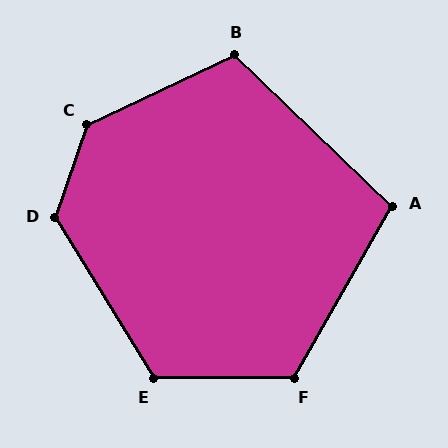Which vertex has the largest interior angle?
C, at approximately 134 degrees.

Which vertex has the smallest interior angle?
A, at approximately 104 degrees.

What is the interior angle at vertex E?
Approximately 122 degrees (obtuse).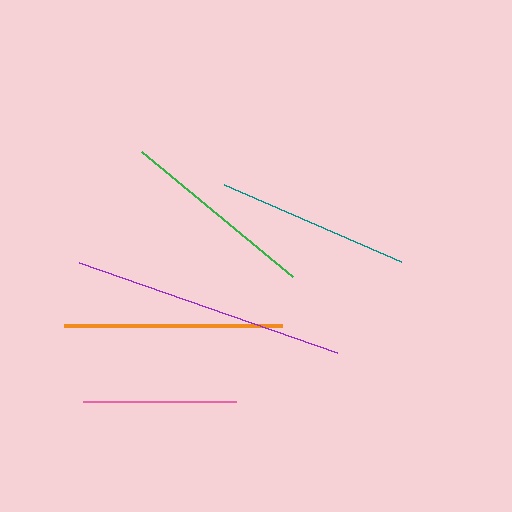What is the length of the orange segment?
The orange segment is approximately 218 pixels long.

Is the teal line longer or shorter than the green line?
The green line is longer than the teal line.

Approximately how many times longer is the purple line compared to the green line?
The purple line is approximately 1.4 times the length of the green line.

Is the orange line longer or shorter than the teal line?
The orange line is longer than the teal line.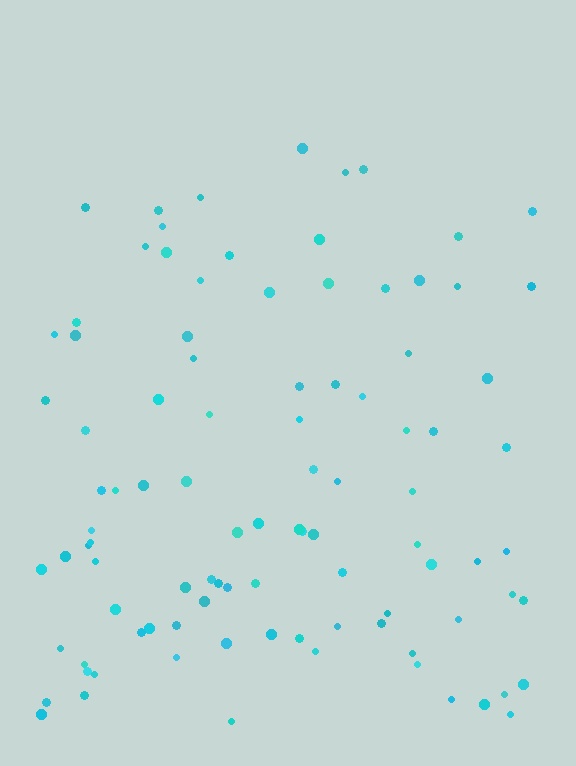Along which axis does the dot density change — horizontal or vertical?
Vertical.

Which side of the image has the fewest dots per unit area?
The top.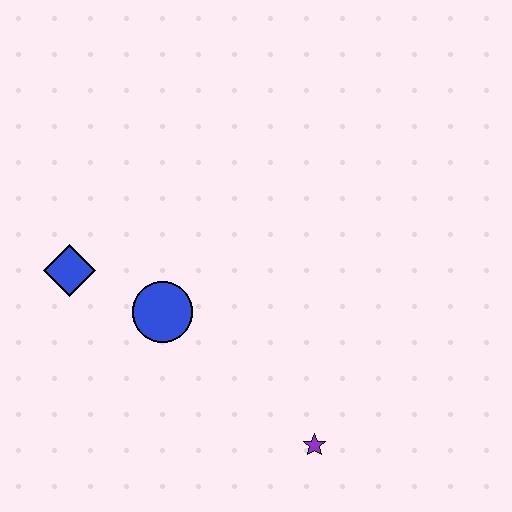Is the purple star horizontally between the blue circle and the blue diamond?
No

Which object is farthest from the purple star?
The blue diamond is farthest from the purple star.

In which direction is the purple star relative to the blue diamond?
The purple star is to the right of the blue diamond.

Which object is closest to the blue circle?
The blue diamond is closest to the blue circle.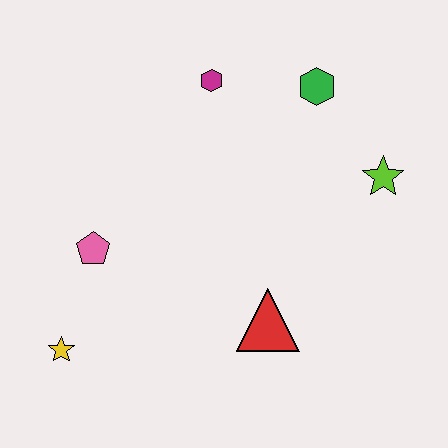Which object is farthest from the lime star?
The yellow star is farthest from the lime star.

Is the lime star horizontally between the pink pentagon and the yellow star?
No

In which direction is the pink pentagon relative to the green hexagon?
The pink pentagon is to the left of the green hexagon.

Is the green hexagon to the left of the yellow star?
No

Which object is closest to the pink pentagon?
The yellow star is closest to the pink pentagon.